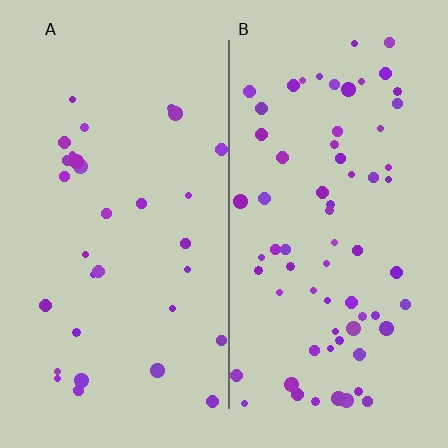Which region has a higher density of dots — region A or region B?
B (the right).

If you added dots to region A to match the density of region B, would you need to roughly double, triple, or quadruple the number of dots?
Approximately double.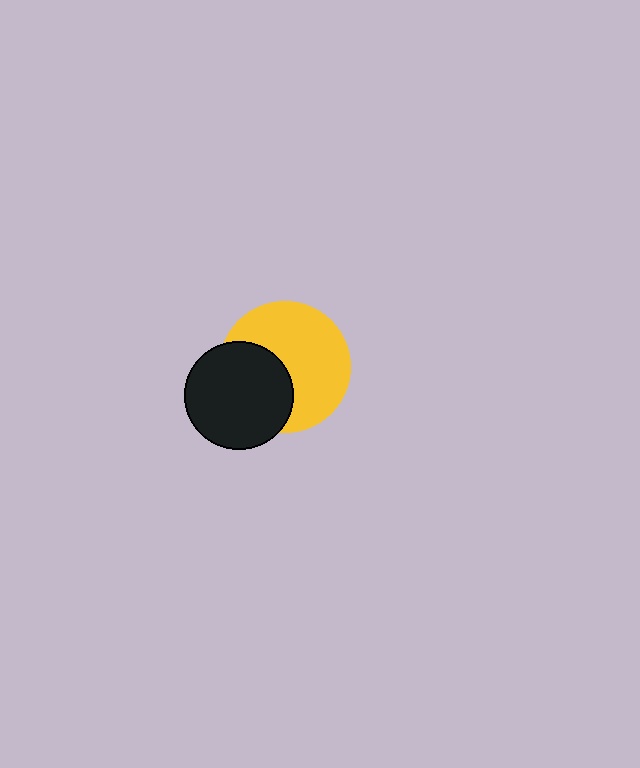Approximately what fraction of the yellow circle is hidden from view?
Roughly 37% of the yellow circle is hidden behind the black circle.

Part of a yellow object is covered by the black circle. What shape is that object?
It is a circle.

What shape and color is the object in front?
The object in front is a black circle.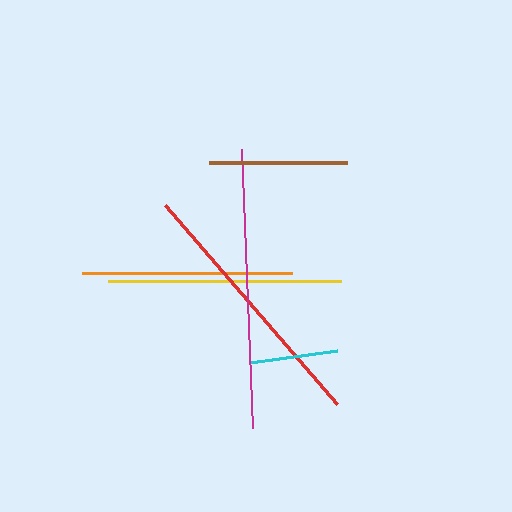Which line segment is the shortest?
The cyan line is the shortest at approximately 88 pixels.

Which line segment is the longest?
The magenta line is the longest at approximately 279 pixels.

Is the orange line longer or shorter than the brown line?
The orange line is longer than the brown line.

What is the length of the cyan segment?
The cyan segment is approximately 88 pixels long.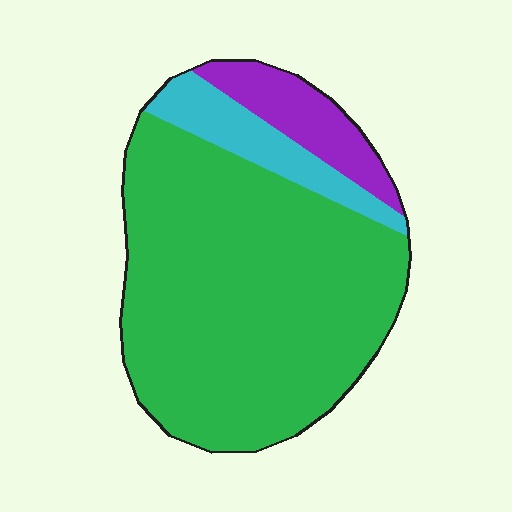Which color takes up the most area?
Green, at roughly 75%.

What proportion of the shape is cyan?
Cyan covers 12% of the shape.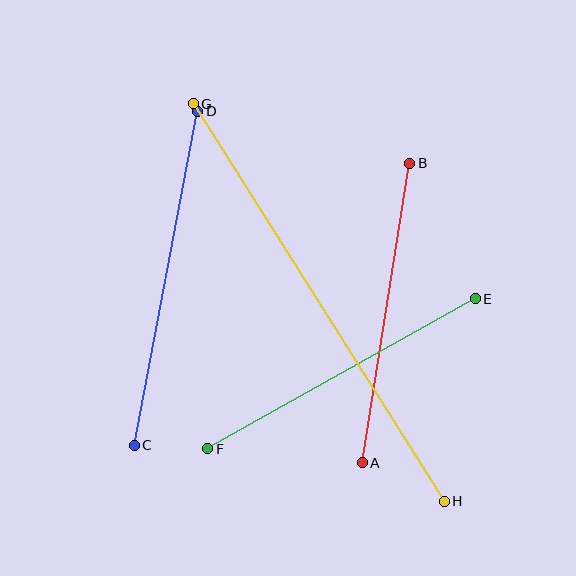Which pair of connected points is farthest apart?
Points G and H are farthest apart.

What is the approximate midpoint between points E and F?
The midpoint is at approximately (342, 374) pixels.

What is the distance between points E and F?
The distance is approximately 307 pixels.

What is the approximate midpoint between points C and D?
The midpoint is at approximately (166, 278) pixels.